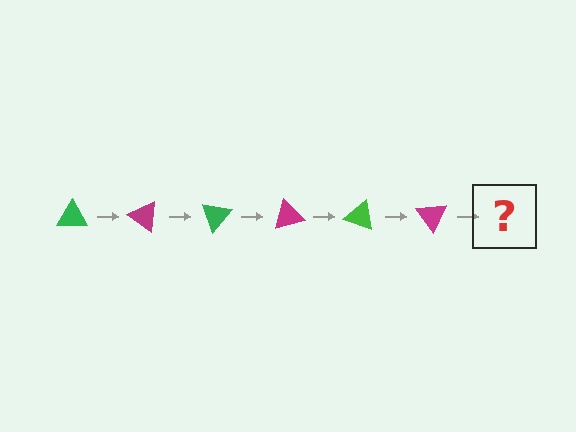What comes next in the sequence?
The next element should be a green triangle, rotated 210 degrees from the start.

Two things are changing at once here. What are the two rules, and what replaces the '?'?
The two rules are that it rotates 35 degrees each step and the color cycles through green and magenta. The '?' should be a green triangle, rotated 210 degrees from the start.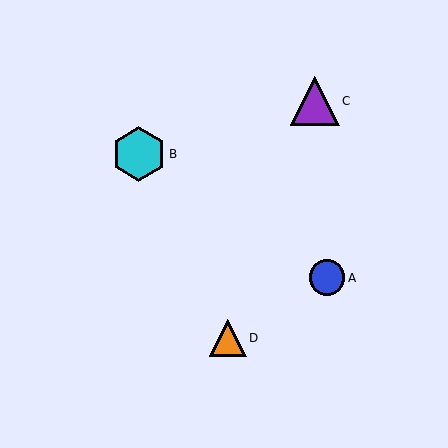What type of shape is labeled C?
Shape C is a purple triangle.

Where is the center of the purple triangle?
The center of the purple triangle is at (315, 101).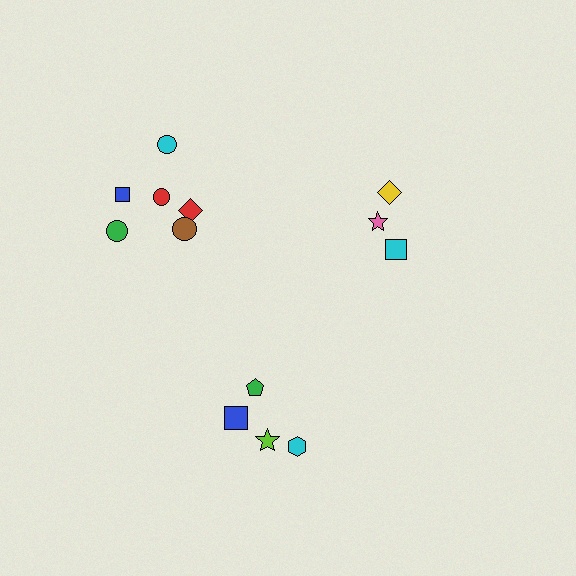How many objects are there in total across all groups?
There are 14 objects.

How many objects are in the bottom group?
There are 4 objects.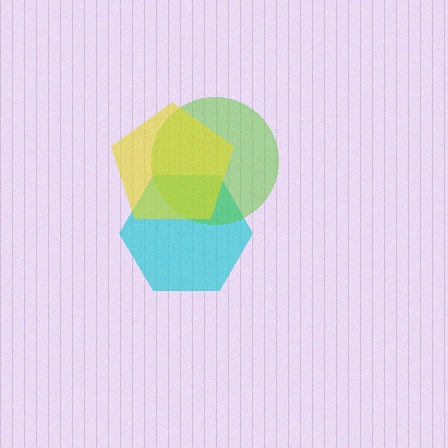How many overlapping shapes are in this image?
There are 3 overlapping shapes in the image.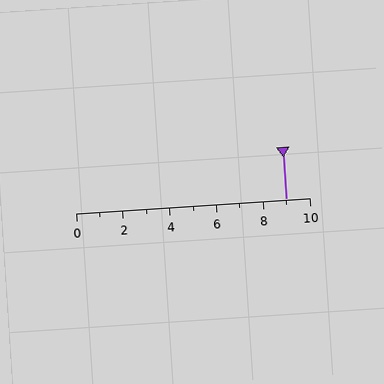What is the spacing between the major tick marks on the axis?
The major ticks are spaced 2 apart.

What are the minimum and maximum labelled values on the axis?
The axis runs from 0 to 10.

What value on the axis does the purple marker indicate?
The marker indicates approximately 9.